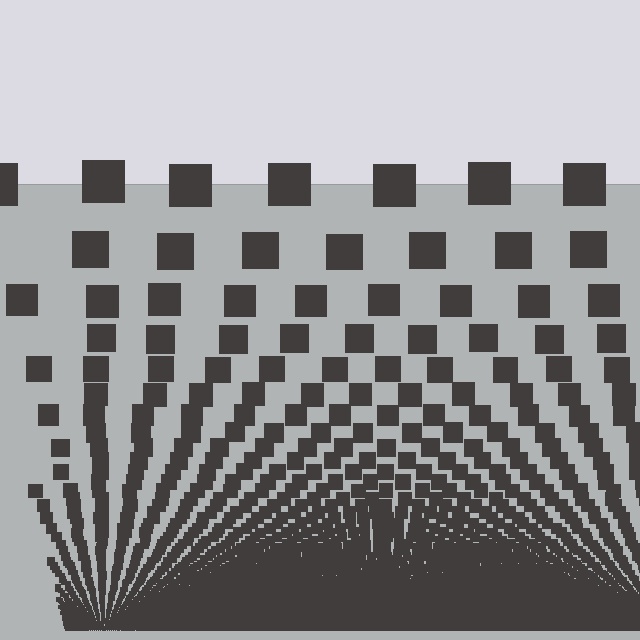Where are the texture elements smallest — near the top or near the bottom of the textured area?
Near the bottom.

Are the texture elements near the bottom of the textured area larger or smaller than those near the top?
Smaller. The gradient is inverted — elements near the bottom are smaller and denser.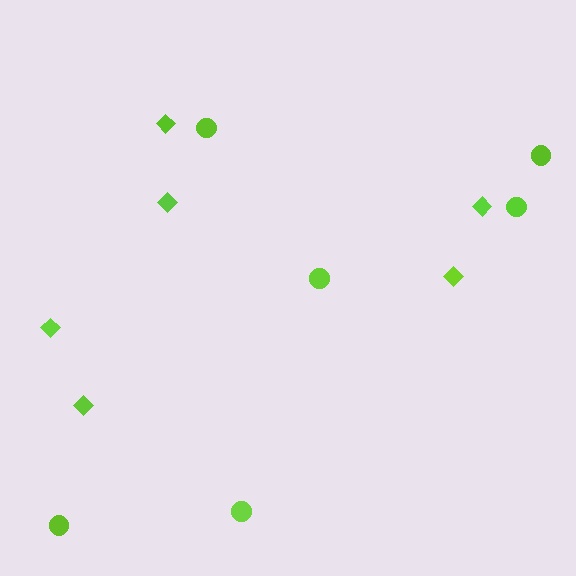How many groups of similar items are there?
There are 2 groups: one group of circles (6) and one group of diamonds (6).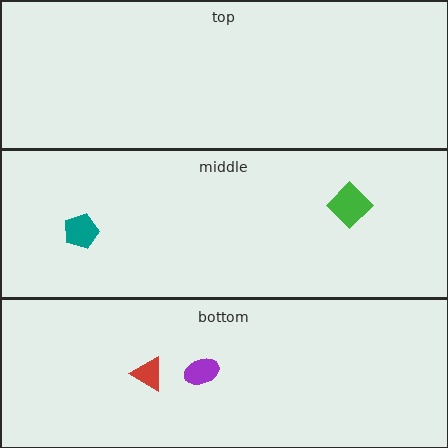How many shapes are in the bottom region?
2.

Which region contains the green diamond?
The middle region.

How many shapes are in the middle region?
2.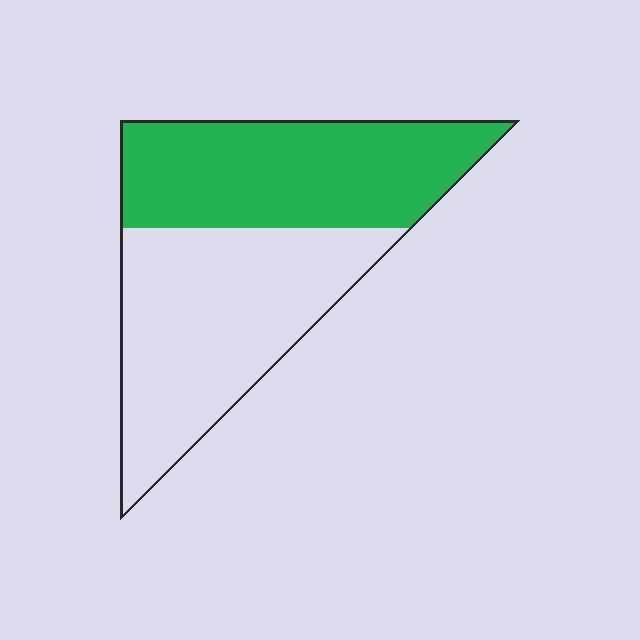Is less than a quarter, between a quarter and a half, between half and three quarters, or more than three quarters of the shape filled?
Between a quarter and a half.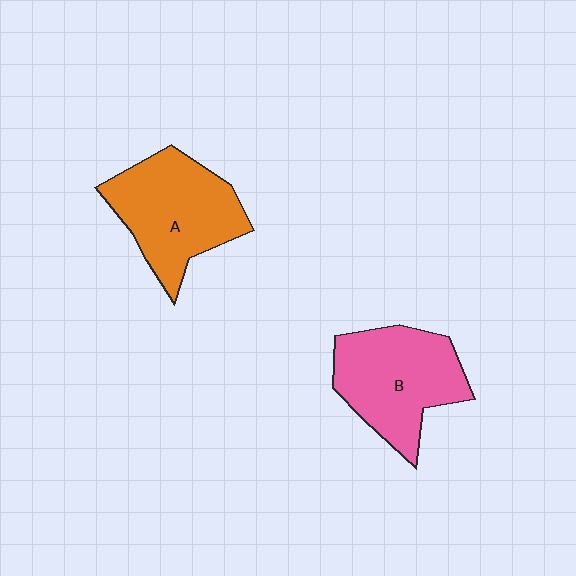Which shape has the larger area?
Shape A (orange).